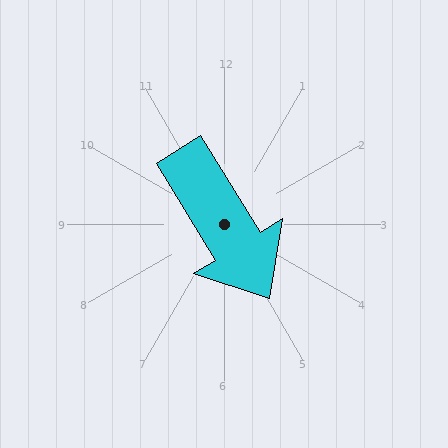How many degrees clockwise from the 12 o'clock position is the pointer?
Approximately 148 degrees.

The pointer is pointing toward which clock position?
Roughly 5 o'clock.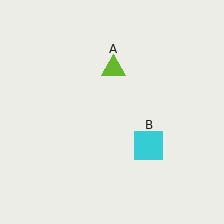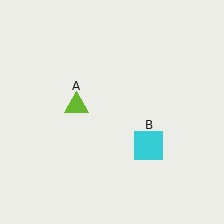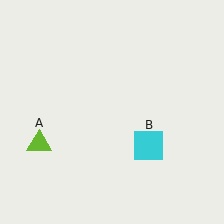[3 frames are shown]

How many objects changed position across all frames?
1 object changed position: lime triangle (object A).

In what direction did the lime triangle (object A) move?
The lime triangle (object A) moved down and to the left.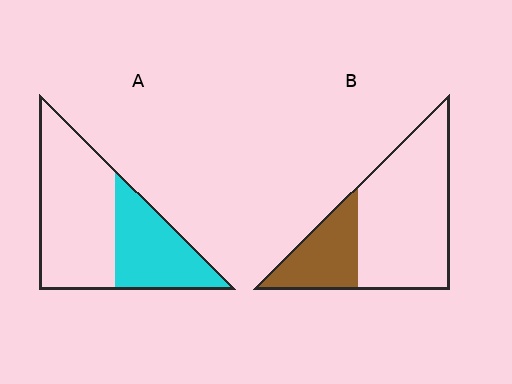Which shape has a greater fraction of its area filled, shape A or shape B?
Shape A.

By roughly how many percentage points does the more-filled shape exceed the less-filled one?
By roughly 10 percentage points (A over B).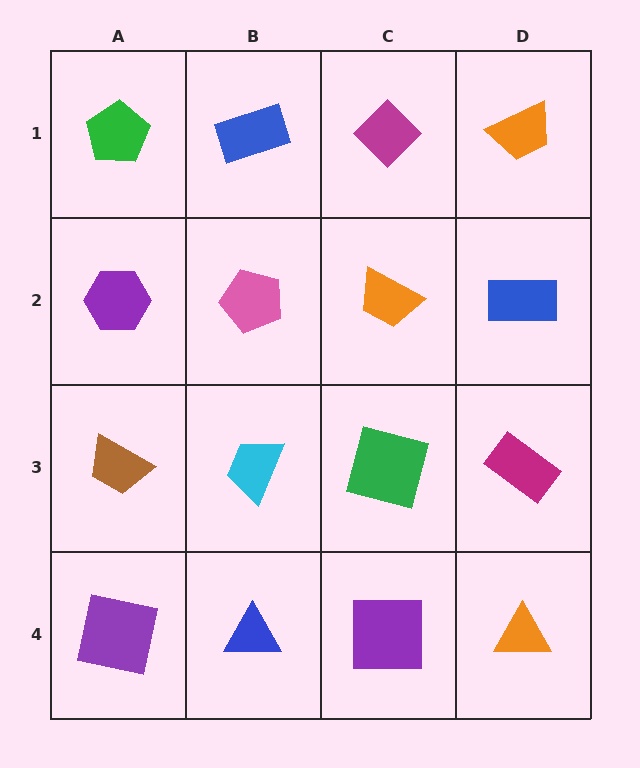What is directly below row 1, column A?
A purple hexagon.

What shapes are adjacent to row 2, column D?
An orange trapezoid (row 1, column D), a magenta rectangle (row 3, column D), an orange trapezoid (row 2, column C).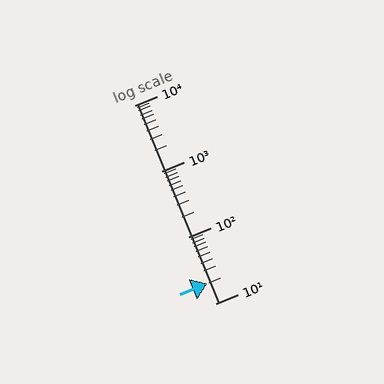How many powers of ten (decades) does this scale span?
The scale spans 3 decades, from 10 to 10000.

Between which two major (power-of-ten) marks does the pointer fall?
The pointer is between 10 and 100.